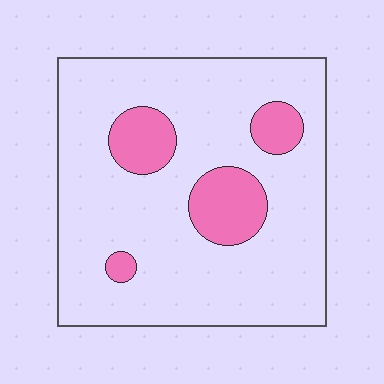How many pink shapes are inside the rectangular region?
4.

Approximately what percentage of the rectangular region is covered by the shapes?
Approximately 15%.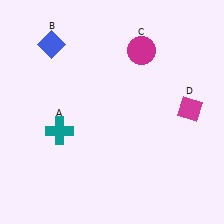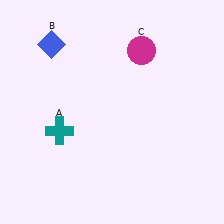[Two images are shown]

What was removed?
The magenta diamond (D) was removed in Image 2.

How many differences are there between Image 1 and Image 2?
There is 1 difference between the two images.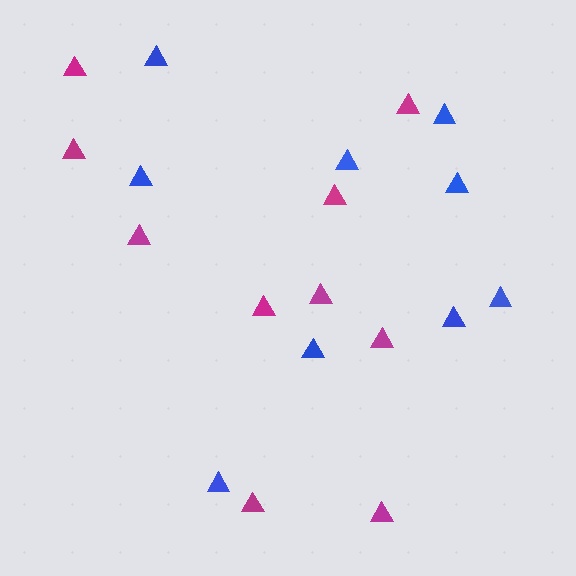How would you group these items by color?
There are 2 groups: one group of magenta triangles (10) and one group of blue triangles (9).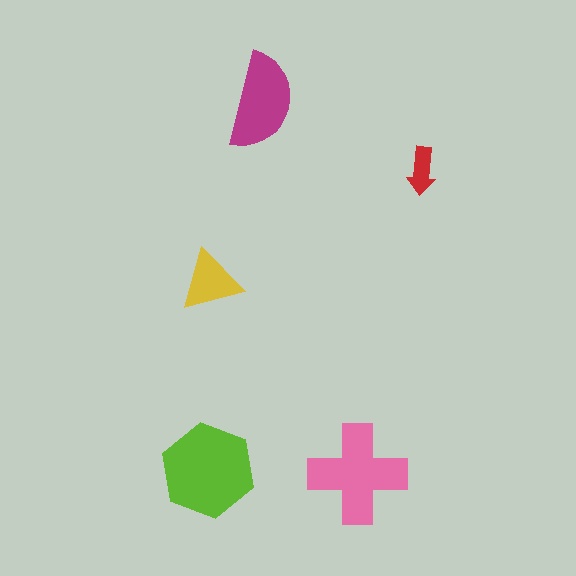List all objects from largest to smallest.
The lime hexagon, the pink cross, the magenta semicircle, the yellow triangle, the red arrow.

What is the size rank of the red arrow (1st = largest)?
5th.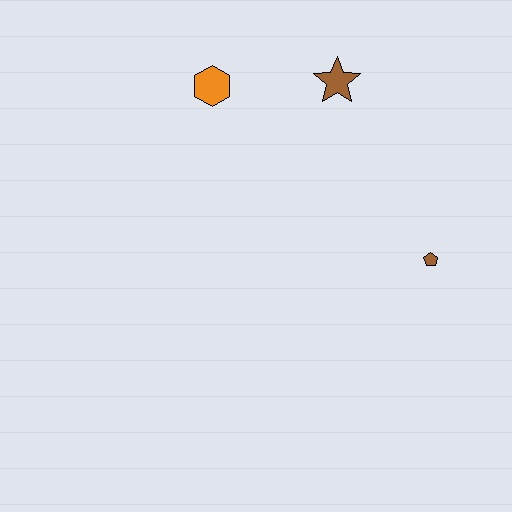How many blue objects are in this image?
There are no blue objects.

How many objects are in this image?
There are 3 objects.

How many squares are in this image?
There are no squares.